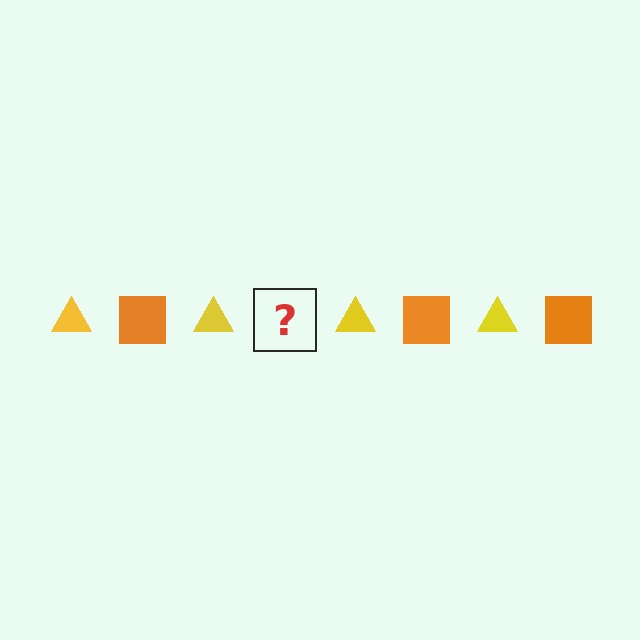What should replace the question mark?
The question mark should be replaced with an orange square.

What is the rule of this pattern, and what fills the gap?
The rule is that the pattern alternates between yellow triangle and orange square. The gap should be filled with an orange square.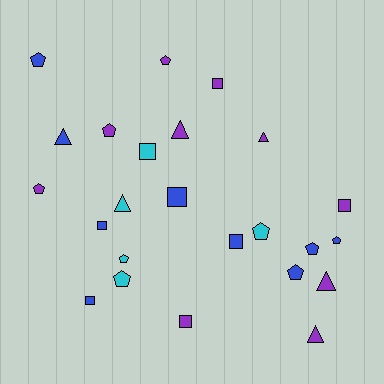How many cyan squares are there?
There is 1 cyan square.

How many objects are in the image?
There are 24 objects.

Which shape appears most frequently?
Pentagon, with 10 objects.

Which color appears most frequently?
Purple, with 10 objects.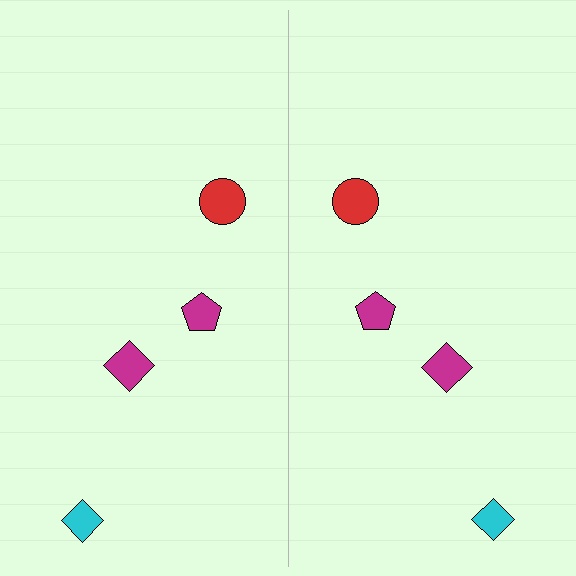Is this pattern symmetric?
Yes, this pattern has bilateral (reflection) symmetry.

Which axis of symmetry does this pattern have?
The pattern has a vertical axis of symmetry running through the center of the image.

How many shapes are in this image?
There are 8 shapes in this image.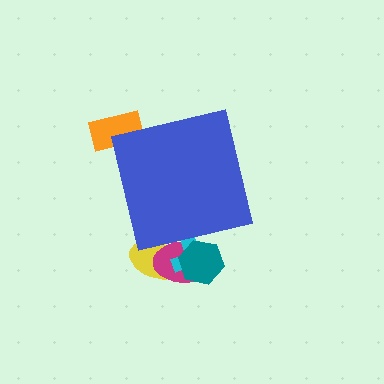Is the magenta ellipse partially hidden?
Yes, the magenta ellipse is partially hidden behind the blue square.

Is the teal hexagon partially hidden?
Yes, the teal hexagon is partially hidden behind the blue square.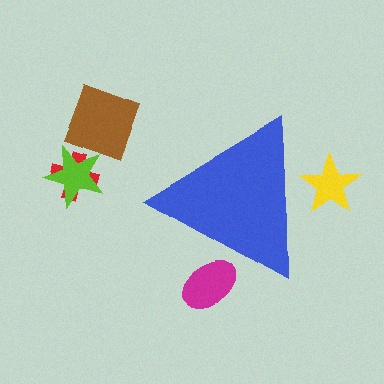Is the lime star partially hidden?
No, the lime star is fully visible.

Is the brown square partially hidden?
No, the brown square is fully visible.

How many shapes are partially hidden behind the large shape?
2 shapes are partially hidden.